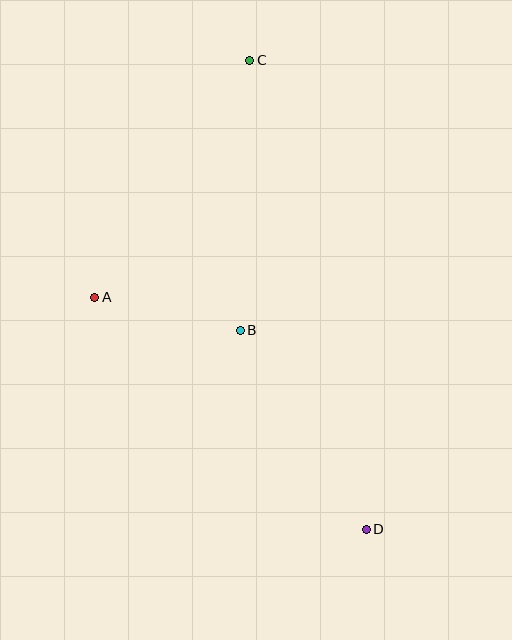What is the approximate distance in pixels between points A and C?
The distance between A and C is approximately 283 pixels.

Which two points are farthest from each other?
Points C and D are farthest from each other.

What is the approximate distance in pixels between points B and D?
The distance between B and D is approximately 236 pixels.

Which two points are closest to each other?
Points A and B are closest to each other.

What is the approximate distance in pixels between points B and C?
The distance between B and C is approximately 270 pixels.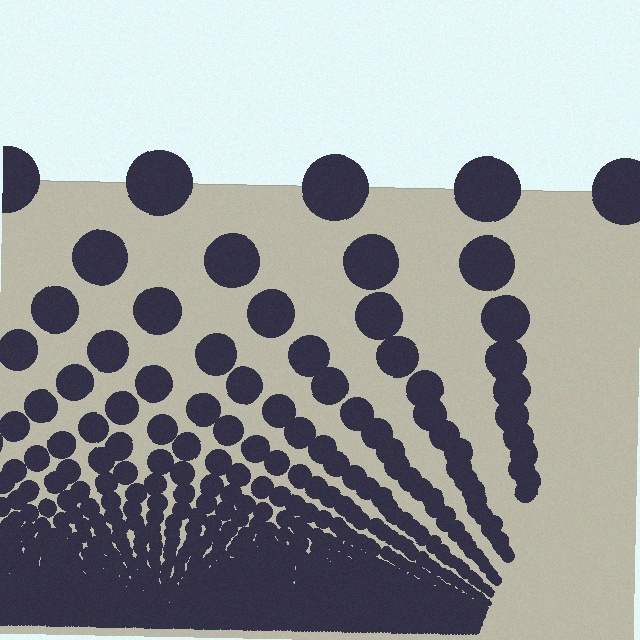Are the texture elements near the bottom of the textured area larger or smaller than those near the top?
Smaller. The gradient is inverted — elements near the bottom are smaller and denser.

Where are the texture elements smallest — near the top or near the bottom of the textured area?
Near the bottom.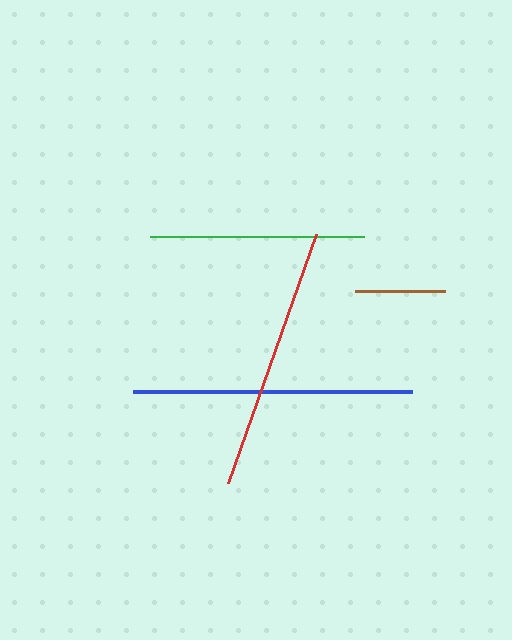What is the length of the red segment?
The red segment is approximately 264 pixels long.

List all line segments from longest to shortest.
From longest to shortest: blue, red, green, brown.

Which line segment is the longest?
The blue line is the longest at approximately 280 pixels.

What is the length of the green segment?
The green segment is approximately 214 pixels long.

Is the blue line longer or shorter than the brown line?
The blue line is longer than the brown line.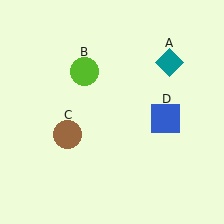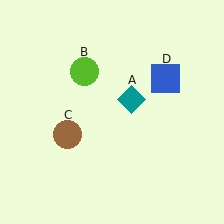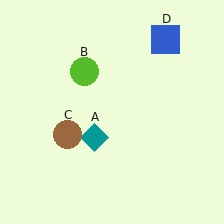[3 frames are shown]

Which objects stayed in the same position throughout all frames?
Lime circle (object B) and brown circle (object C) remained stationary.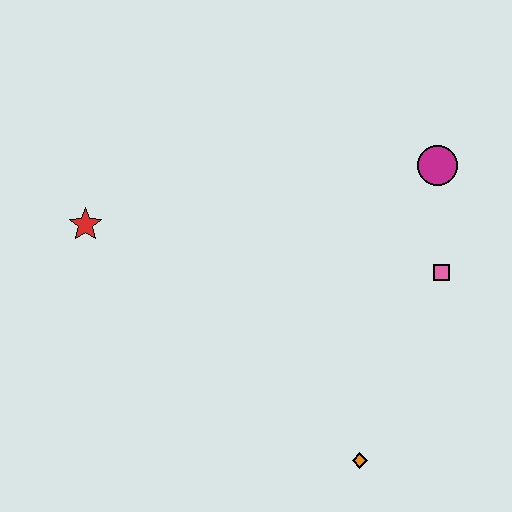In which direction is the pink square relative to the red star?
The pink square is to the right of the red star.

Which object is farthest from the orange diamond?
The red star is farthest from the orange diamond.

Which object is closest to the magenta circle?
The pink square is closest to the magenta circle.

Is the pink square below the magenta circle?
Yes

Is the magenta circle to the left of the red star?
No